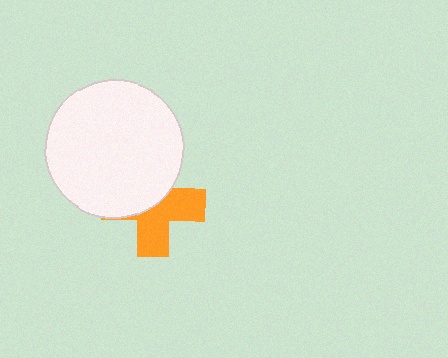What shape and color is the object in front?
The object in front is a white circle.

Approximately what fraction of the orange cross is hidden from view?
Roughly 50% of the orange cross is hidden behind the white circle.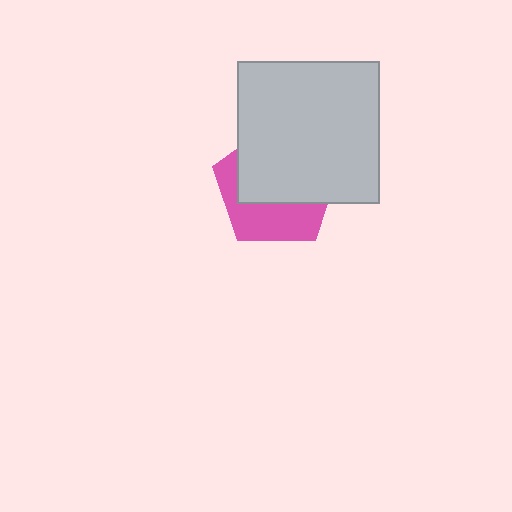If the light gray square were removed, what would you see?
You would see the complete pink pentagon.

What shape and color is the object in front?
The object in front is a light gray square.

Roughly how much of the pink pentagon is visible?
A small part of it is visible (roughly 41%).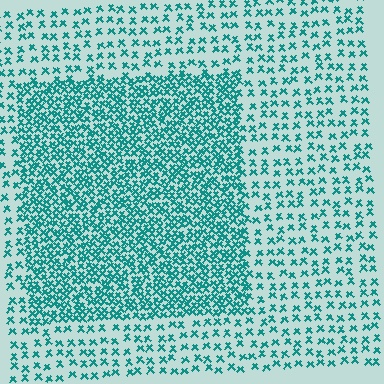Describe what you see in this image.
The image contains small teal elements arranged at two different densities. A rectangle-shaped region is visible where the elements are more densely packed than the surrounding area.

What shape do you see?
I see a rectangle.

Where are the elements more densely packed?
The elements are more densely packed inside the rectangle boundary.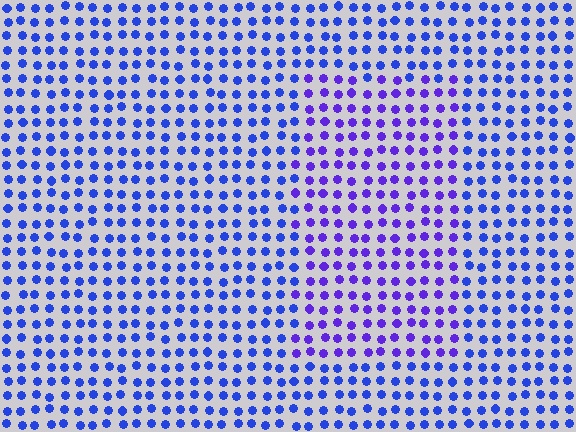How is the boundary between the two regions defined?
The boundary is defined purely by a slight shift in hue (about 29 degrees). Spacing, size, and orientation are identical on both sides.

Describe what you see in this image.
The image is filled with small blue elements in a uniform arrangement. A rectangle-shaped region is visible where the elements are tinted to a slightly different hue, forming a subtle color boundary.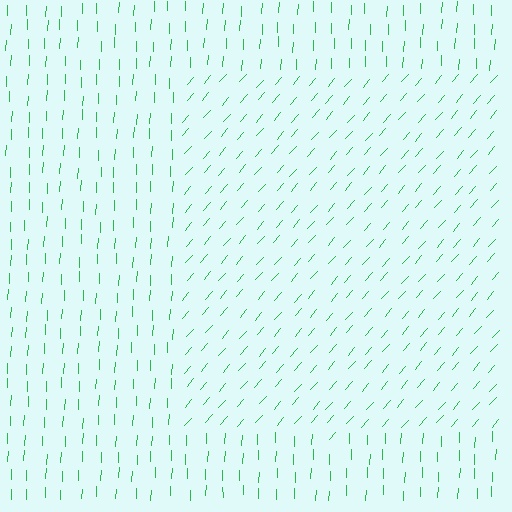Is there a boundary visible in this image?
Yes, there is a texture boundary formed by a change in line orientation.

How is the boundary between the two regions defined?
The boundary is defined purely by a change in line orientation (approximately 38 degrees difference). All lines are the same color and thickness.